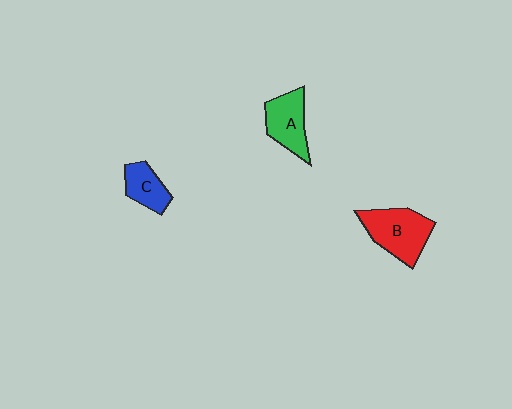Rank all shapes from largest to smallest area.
From largest to smallest: B (red), A (green), C (blue).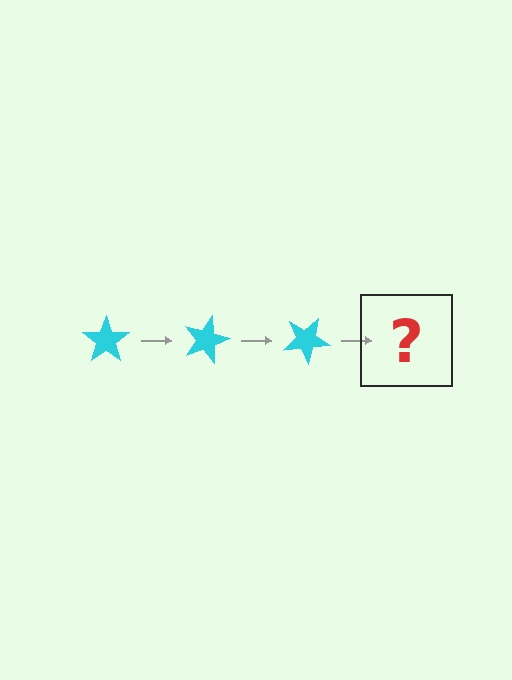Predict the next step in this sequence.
The next step is a cyan star rotated 45 degrees.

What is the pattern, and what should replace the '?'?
The pattern is that the star rotates 15 degrees each step. The '?' should be a cyan star rotated 45 degrees.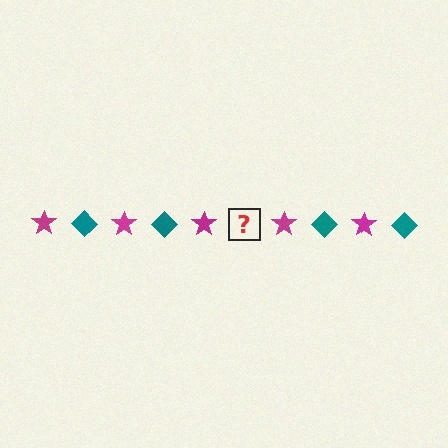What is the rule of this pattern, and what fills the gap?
The rule is that the pattern alternates between magenta star and teal diamond. The gap should be filled with a teal diamond.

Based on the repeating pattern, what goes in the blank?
The blank should be a teal diamond.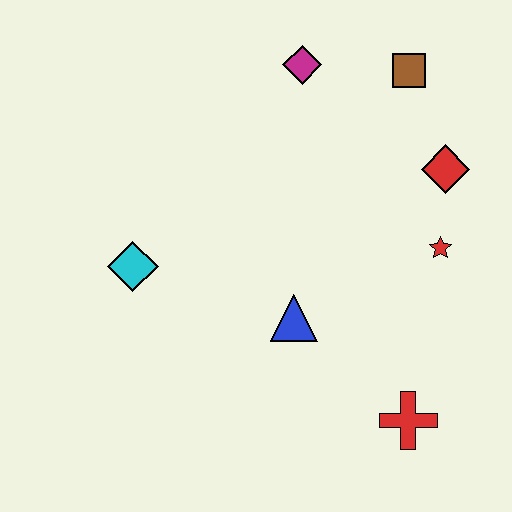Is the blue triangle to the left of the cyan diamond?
No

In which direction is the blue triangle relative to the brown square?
The blue triangle is below the brown square.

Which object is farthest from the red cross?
The magenta diamond is farthest from the red cross.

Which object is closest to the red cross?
The blue triangle is closest to the red cross.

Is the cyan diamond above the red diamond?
No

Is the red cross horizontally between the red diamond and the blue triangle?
Yes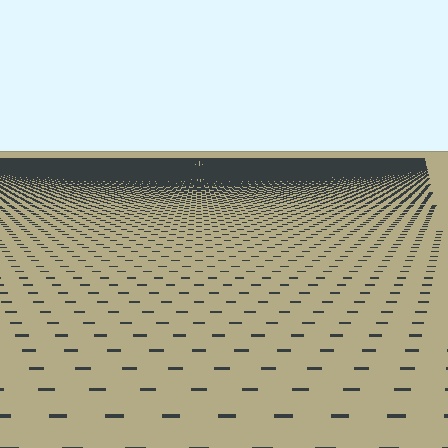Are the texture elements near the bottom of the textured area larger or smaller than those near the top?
Larger. Near the bottom, elements are closer to the viewer and appear at a bigger on-screen size.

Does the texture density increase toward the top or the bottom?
Density increases toward the top.